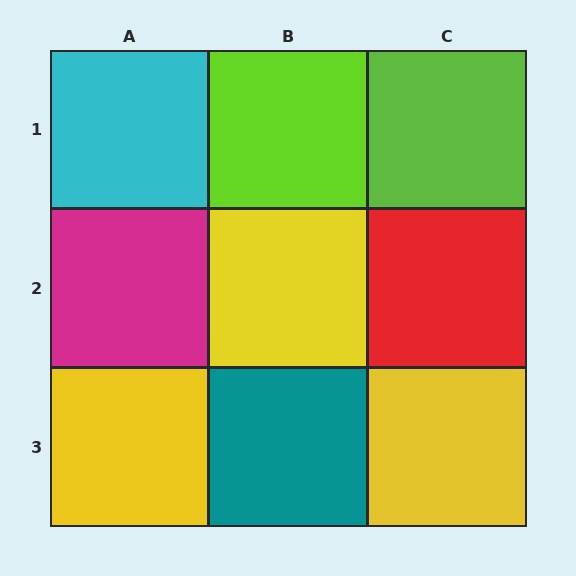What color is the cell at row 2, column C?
Red.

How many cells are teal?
1 cell is teal.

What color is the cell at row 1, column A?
Cyan.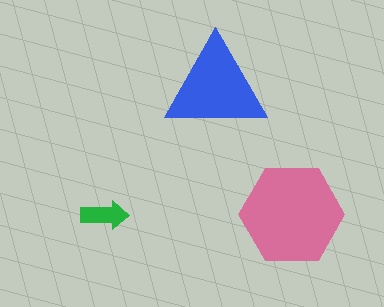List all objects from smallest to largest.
The green arrow, the blue triangle, the pink hexagon.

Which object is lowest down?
The green arrow is bottommost.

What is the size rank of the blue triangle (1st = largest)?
2nd.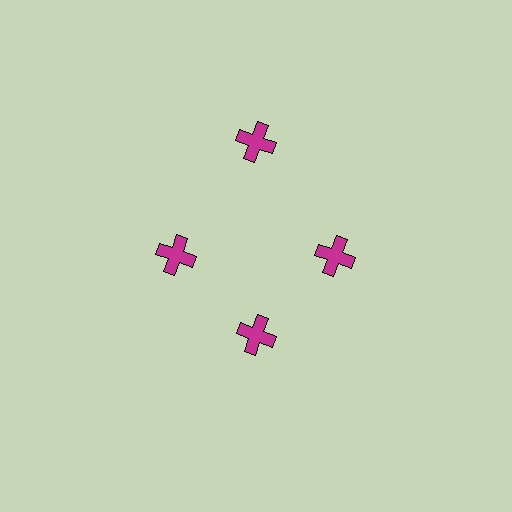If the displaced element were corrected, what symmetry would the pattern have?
It would have 4-fold rotational symmetry — the pattern would map onto itself every 90 degrees.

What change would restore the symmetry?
The symmetry would be restored by moving it inward, back onto the ring so that all 4 crosses sit at equal angles and equal distance from the center.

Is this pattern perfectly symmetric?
No. The 4 magenta crosses are arranged in a ring, but one element near the 12 o'clock position is pushed outward from the center, breaking the 4-fold rotational symmetry.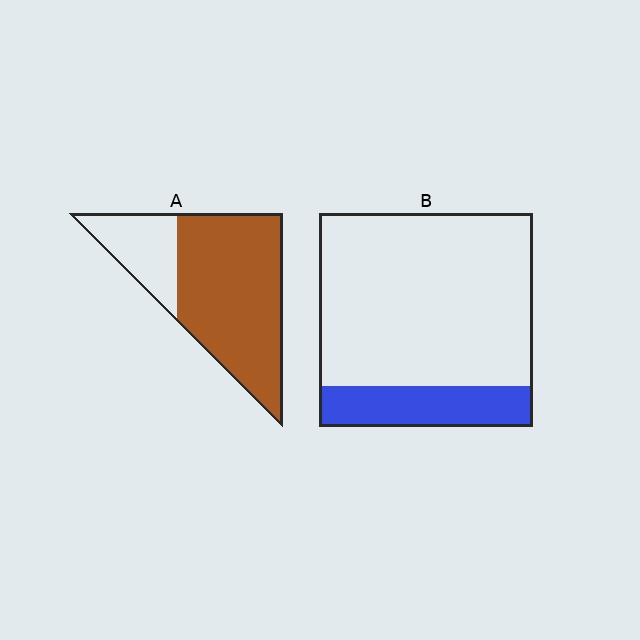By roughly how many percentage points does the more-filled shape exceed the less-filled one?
By roughly 55 percentage points (A over B).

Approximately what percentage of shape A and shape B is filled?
A is approximately 75% and B is approximately 20%.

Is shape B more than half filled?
No.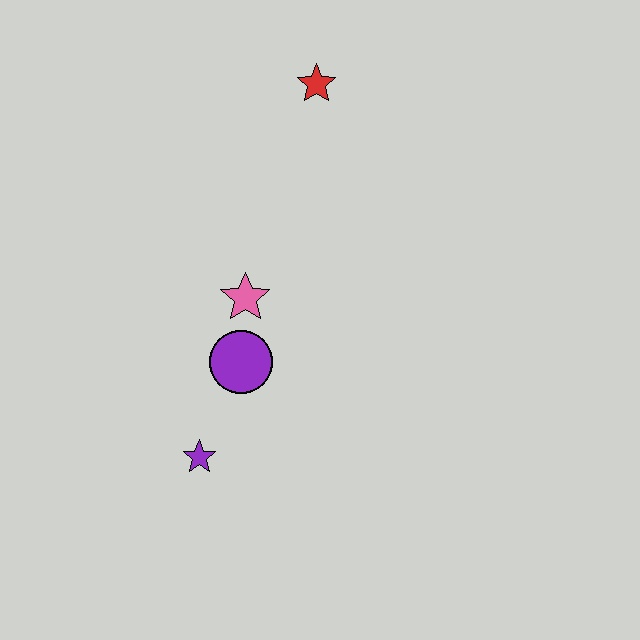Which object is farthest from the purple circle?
The red star is farthest from the purple circle.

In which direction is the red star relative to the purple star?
The red star is above the purple star.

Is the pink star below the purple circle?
No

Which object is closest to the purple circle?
The pink star is closest to the purple circle.